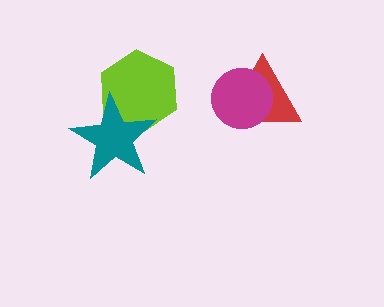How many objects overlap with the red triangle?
1 object overlaps with the red triangle.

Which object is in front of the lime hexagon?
The teal star is in front of the lime hexagon.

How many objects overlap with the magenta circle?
1 object overlaps with the magenta circle.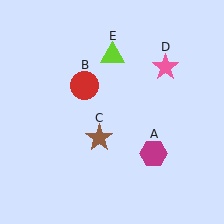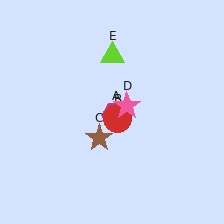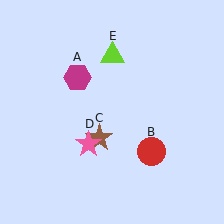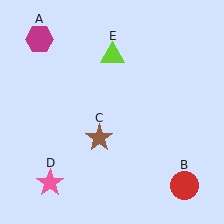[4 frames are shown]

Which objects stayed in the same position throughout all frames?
Brown star (object C) and lime triangle (object E) remained stationary.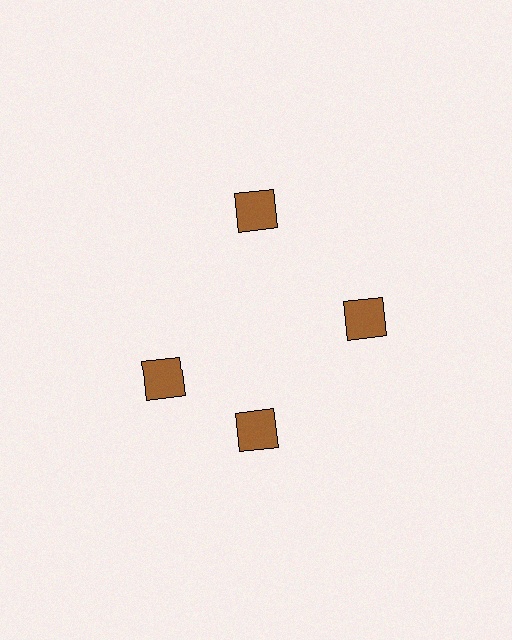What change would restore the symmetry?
The symmetry would be restored by rotating it back into even spacing with its neighbors so that all 4 squares sit at equal angles and equal distance from the center.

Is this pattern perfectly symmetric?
No. The 4 brown squares are arranged in a ring, but one element near the 9 o'clock position is rotated out of alignment along the ring, breaking the 4-fold rotational symmetry.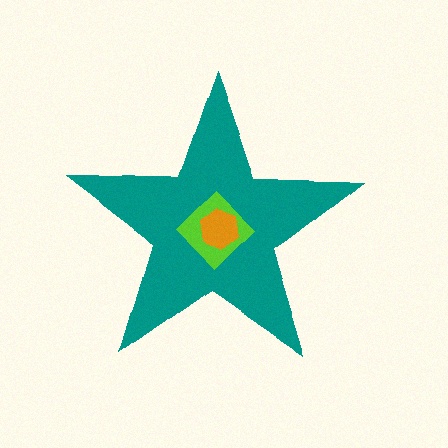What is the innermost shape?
The orange hexagon.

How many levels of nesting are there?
3.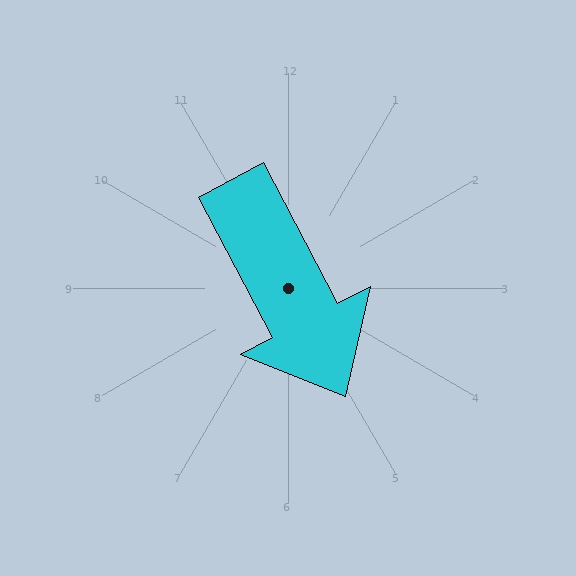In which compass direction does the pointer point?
Southeast.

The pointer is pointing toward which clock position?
Roughly 5 o'clock.